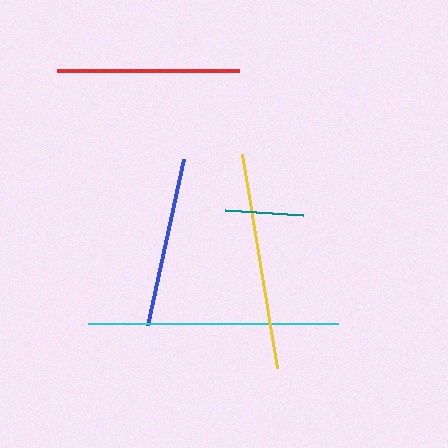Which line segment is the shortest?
The teal line is the shortest at approximately 78 pixels.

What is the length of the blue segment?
The blue segment is approximately 170 pixels long.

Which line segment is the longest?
The cyan line is the longest at approximately 250 pixels.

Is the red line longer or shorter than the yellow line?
The yellow line is longer than the red line.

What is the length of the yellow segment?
The yellow segment is approximately 217 pixels long.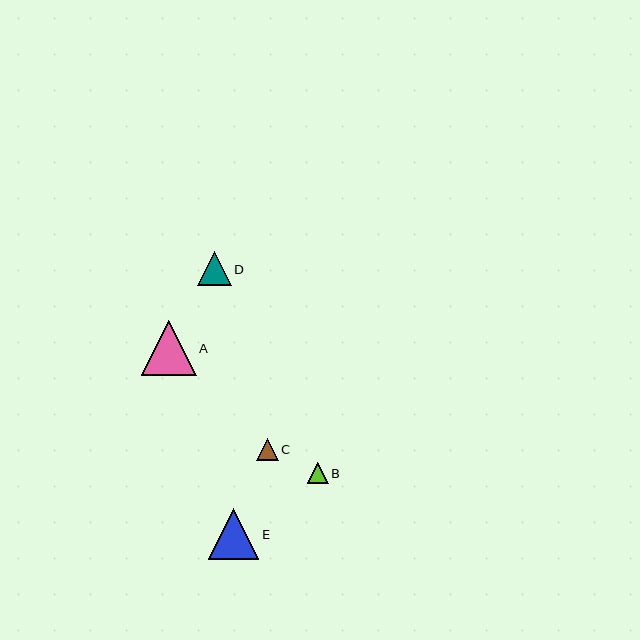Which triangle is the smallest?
Triangle B is the smallest with a size of approximately 21 pixels.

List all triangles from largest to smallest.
From largest to smallest: A, E, D, C, B.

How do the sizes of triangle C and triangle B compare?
Triangle C and triangle B are approximately the same size.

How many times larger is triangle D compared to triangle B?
Triangle D is approximately 1.6 times the size of triangle B.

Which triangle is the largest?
Triangle A is the largest with a size of approximately 55 pixels.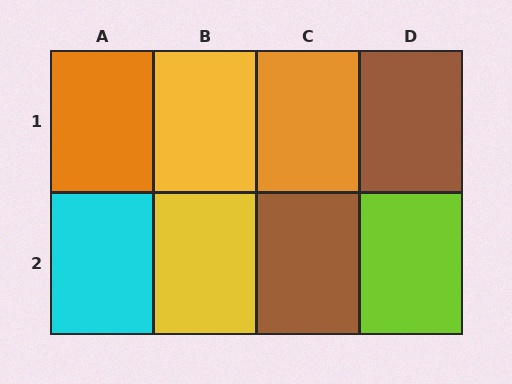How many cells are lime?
1 cell is lime.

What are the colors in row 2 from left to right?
Cyan, yellow, brown, lime.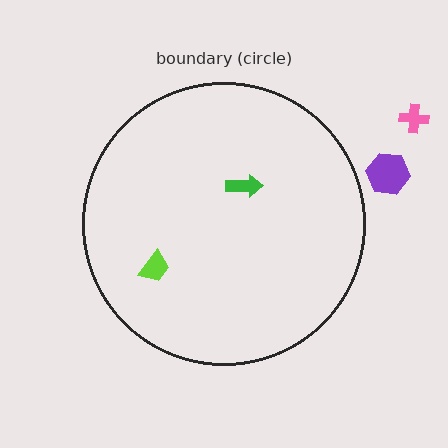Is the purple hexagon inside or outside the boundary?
Outside.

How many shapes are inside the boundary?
2 inside, 2 outside.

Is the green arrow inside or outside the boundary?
Inside.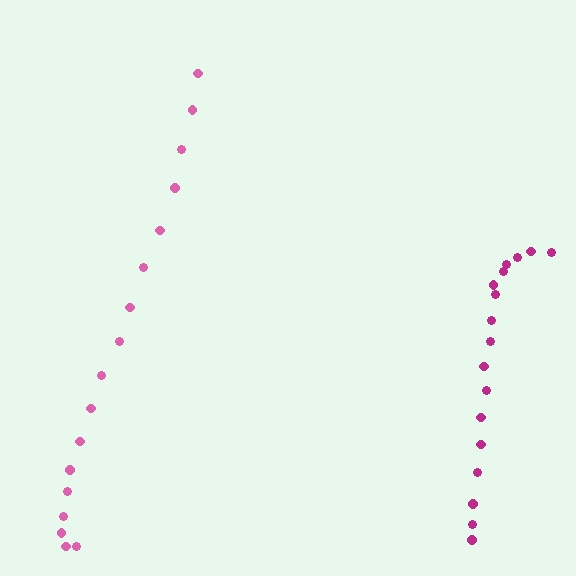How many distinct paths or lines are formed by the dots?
There are 2 distinct paths.